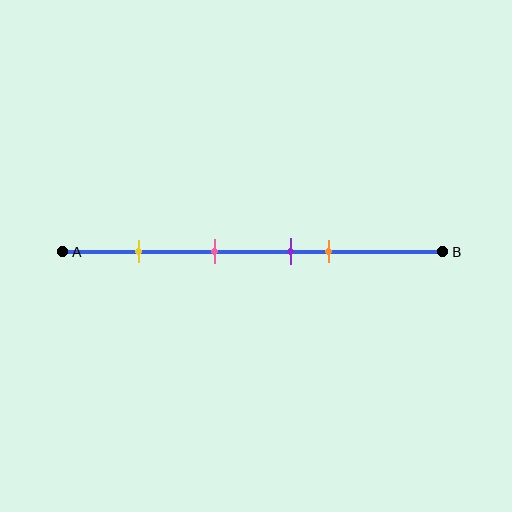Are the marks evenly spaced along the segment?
No, the marks are not evenly spaced.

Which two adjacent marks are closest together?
The purple and orange marks are the closest adjacent pair.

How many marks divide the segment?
There are 4 marks dividing the segment.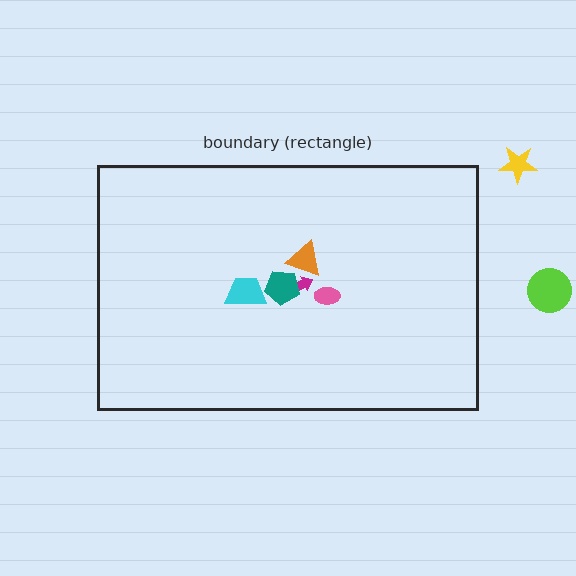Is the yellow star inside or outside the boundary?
Outside.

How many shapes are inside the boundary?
5 inside, 2 outside.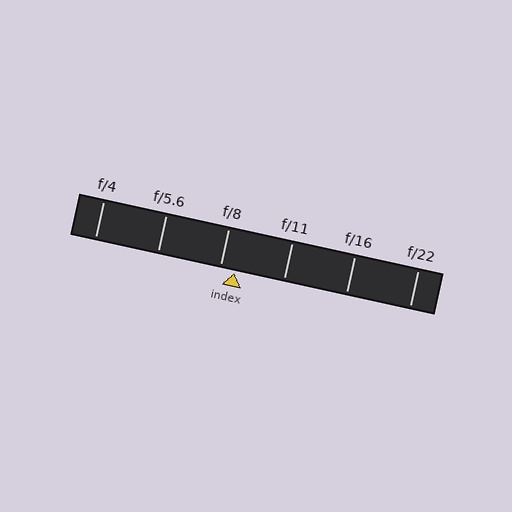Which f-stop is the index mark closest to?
The index mark is closest to f/8.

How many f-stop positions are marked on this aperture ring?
There are 6 f-stop positions marked.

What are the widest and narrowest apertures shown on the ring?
The widest aperture shown is f/4 and the narrowest is f/22.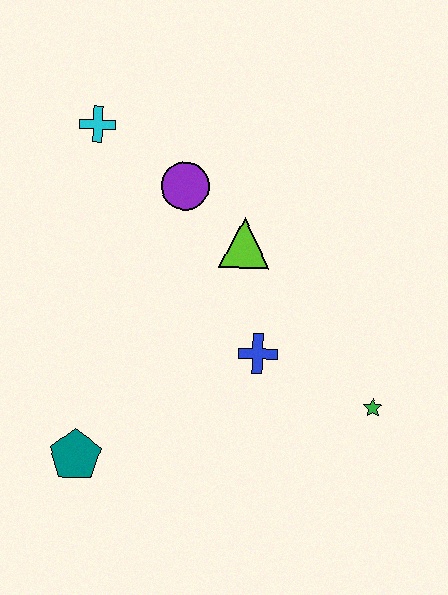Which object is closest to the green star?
The blue cross is closest to the green star.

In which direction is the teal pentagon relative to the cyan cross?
The teal pentagon is below the cyan cross.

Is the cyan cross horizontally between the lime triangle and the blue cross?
No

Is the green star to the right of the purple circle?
Yes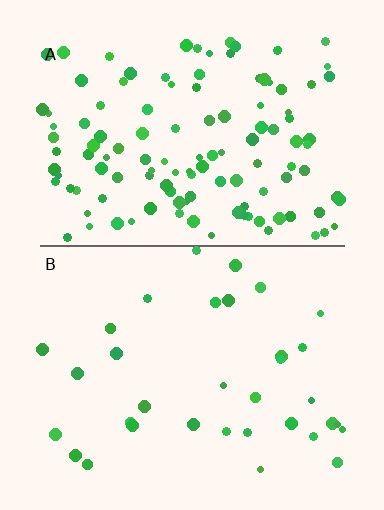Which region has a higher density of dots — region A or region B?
A (the top).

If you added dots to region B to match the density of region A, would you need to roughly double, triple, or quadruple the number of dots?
Approximately quadruple.